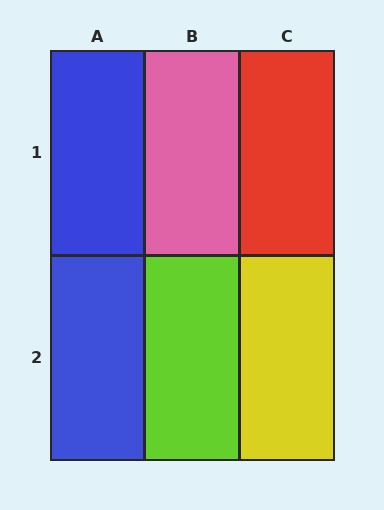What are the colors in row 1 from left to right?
Blue, pink, red.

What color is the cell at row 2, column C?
Yellow.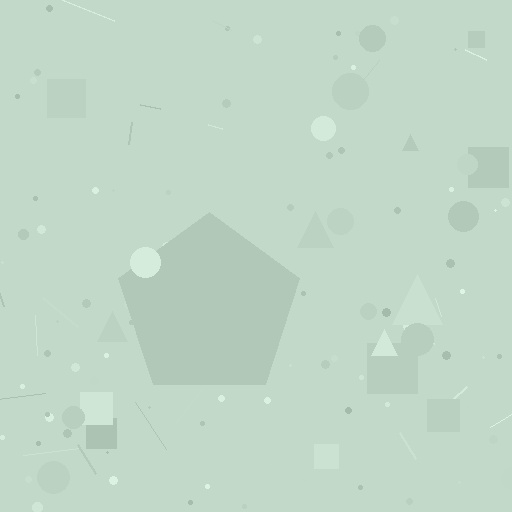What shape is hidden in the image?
A pentagon is hidden in the image.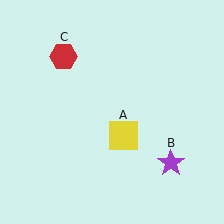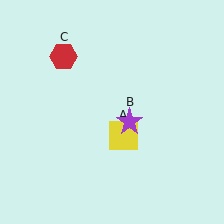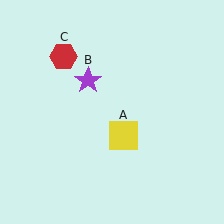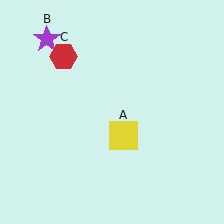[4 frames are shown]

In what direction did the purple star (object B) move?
The purple star (object B) moved up and to the left.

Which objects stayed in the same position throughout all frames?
Yellow square (object A) and red hexagon (object C) remained stationary.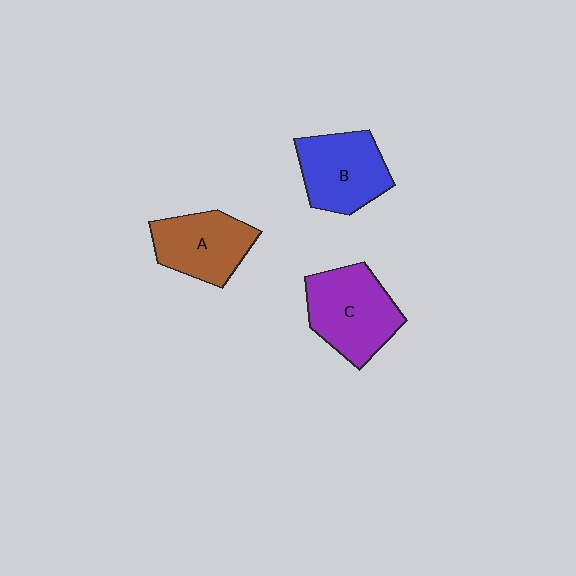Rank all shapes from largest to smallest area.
From largest to smallest: C (purple), B (blue), A (brown).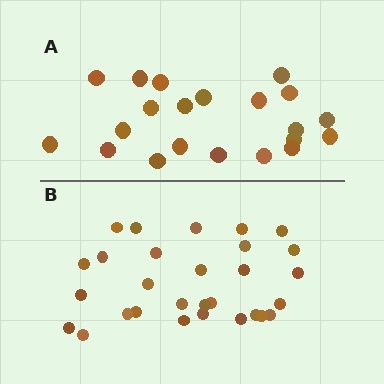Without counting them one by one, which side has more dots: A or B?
Region B (the bottom region) has more dots.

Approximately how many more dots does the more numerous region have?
Region B has roughly 8 or so more dots than region A.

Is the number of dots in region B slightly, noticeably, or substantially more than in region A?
Region B has noticeably more, but not dramatically so. The ratio is roughly 1.4 to 1.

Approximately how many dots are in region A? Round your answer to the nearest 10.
About 20 dots. (The exact count is 21, which rounds to 20.)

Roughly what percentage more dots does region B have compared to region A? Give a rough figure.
About 40% more.